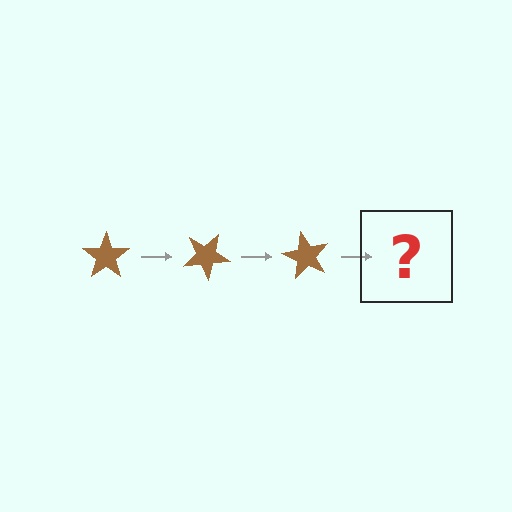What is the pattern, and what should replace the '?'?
The pattern is that the star rotates 30 degrees each step. The '?' should be a brown star rotated 90 degrees.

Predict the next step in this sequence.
The next step is a brown star rotated 90 degrees.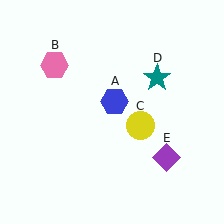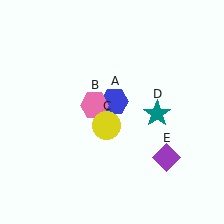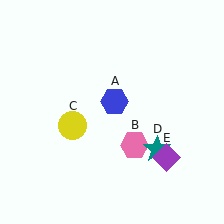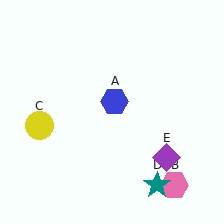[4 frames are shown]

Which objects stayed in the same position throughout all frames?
Blue hexagon (object A) and purple diamond (object E) remained stationary.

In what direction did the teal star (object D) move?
The teal star (object D) moved down.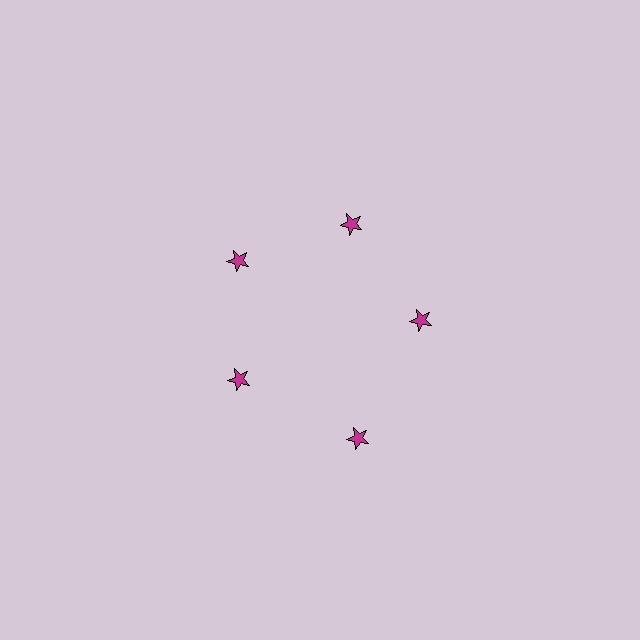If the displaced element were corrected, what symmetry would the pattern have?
It would have 5-fold rotational symmetry — the pattern would map onto itself every 72 degrees.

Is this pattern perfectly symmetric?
No. The 5 magenta stars are arranged in a ring, but one element near the 5 o'clock position is pushed outward from the center, breaking the 5-fold rotational symmetry.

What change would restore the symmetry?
The symmetry would be restored by moving it inward, back onto the ring so that all 5 stars sit at equal angles and equal distance from the center.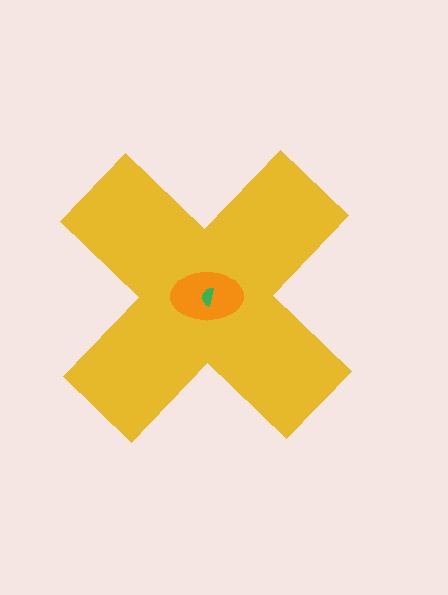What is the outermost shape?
The yellow cross.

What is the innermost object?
The green semicircle.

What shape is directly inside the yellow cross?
The orange ellipse.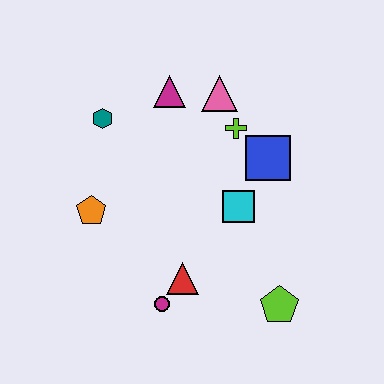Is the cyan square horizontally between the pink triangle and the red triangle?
No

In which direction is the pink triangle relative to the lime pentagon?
The pink triangle is above the lime pentagon.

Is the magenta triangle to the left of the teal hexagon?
No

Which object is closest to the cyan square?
The blue square is closest to the cyan square.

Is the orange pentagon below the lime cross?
Yes